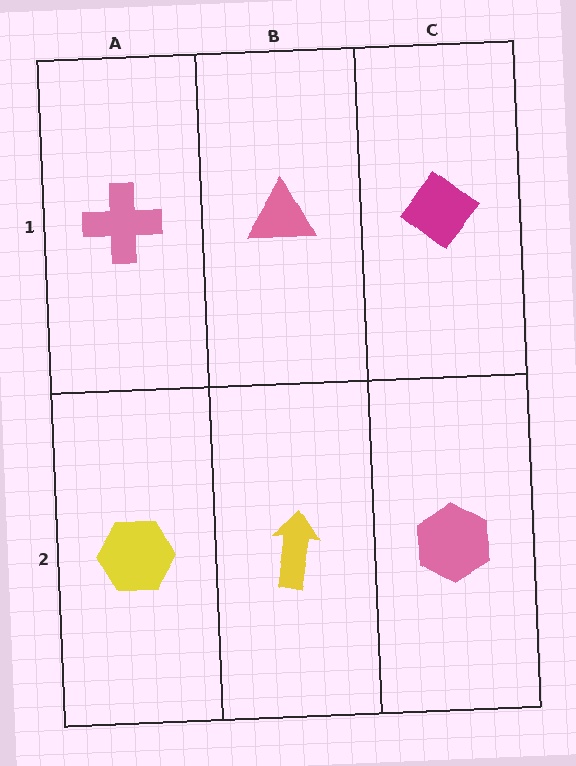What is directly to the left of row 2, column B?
A yellow hexagon.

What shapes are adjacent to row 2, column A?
A pink cross (row 1, column A), a yellow arrow (row 2, column B).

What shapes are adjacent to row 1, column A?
A yellow hexagon (row 2, column A), a pink triangle (row 1, column B).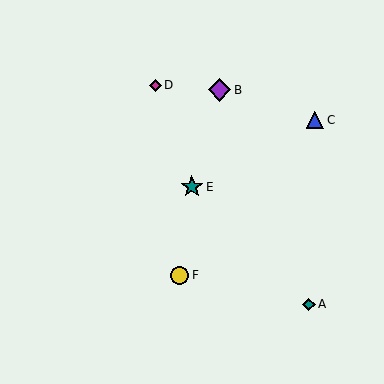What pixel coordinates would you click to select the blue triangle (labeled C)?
Click at (315, 120) to select the blue triangle C.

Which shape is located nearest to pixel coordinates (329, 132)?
The blue triangle (labeled C) at (315, 120) is nearest to that location.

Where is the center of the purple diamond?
The center of the purple diamond is at (220, 90).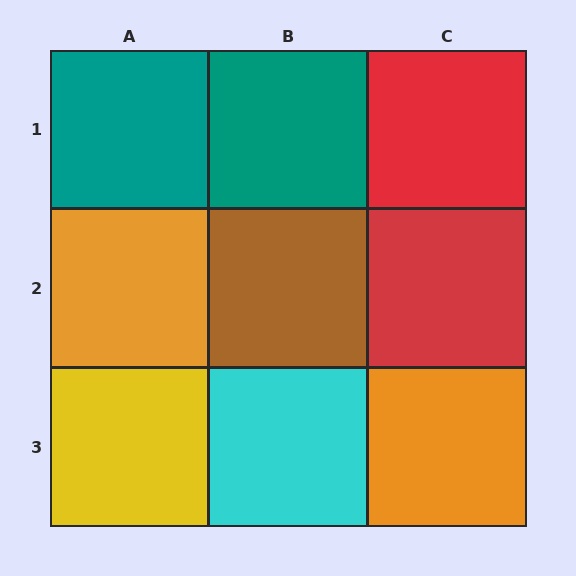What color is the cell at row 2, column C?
Red.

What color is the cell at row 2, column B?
Brown.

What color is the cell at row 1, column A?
Teal.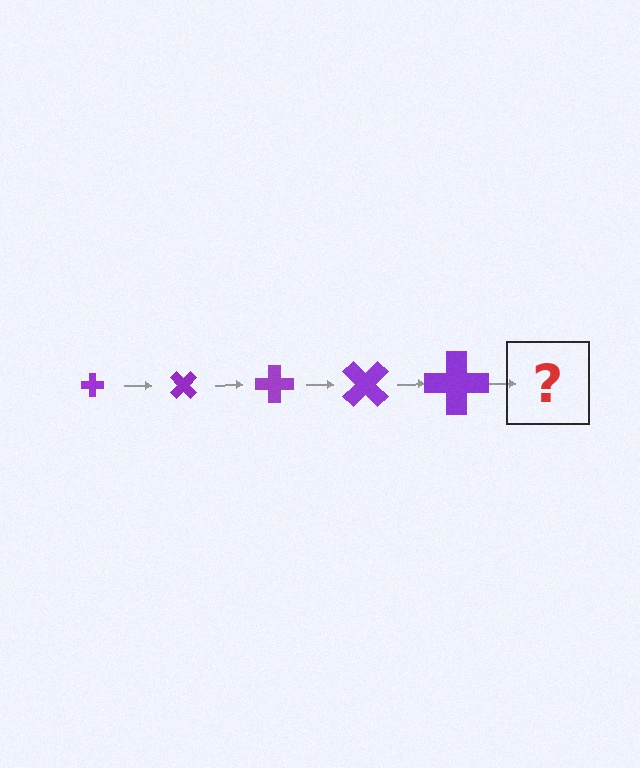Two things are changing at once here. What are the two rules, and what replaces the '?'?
The two rules are that the cross grows larger each step and it rotates 45 degrees each step. The '?' should be a cross, larger than the previous one and rotated 225 degrees from the start.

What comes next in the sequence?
The next element should be a cross, larger than the previous one and rotated 225 degrees from the start.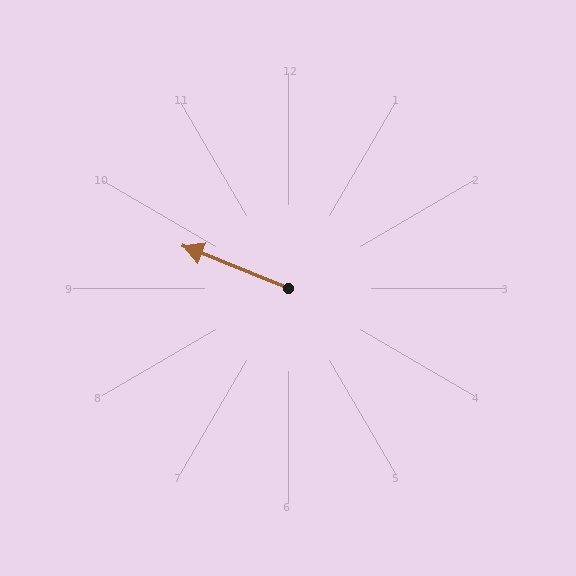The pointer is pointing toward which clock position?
Roughly 10 o'clock.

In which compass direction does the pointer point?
West.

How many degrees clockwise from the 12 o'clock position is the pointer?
Approximately 292 degrees.